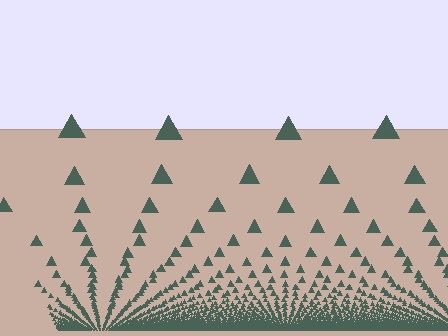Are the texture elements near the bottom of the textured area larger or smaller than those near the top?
Smaller. The gradient is inverted — elements near the bottom are smaller and denser.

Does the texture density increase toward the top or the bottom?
Density increases toward the bottom.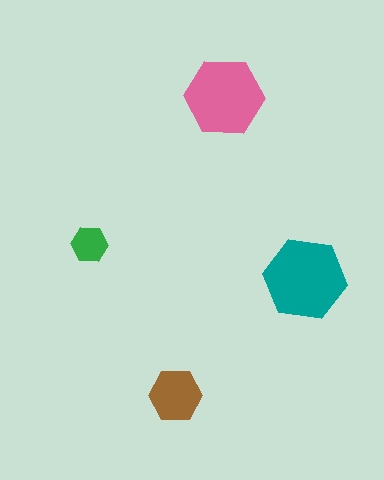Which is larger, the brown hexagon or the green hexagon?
The brown one.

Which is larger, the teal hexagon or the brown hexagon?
The teal one.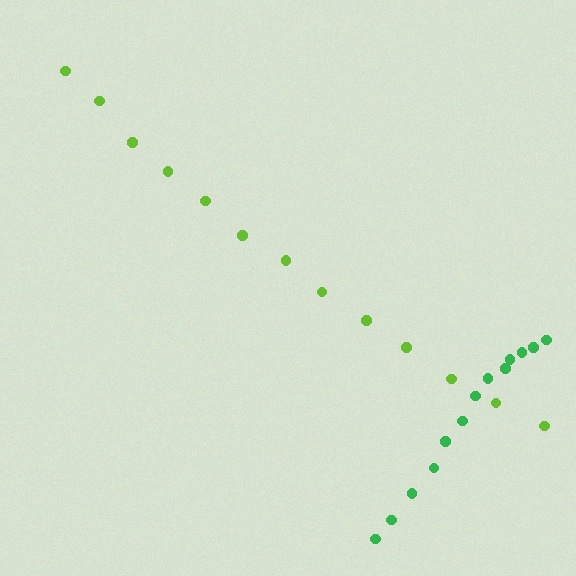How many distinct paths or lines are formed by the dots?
There are 2 distinct paths.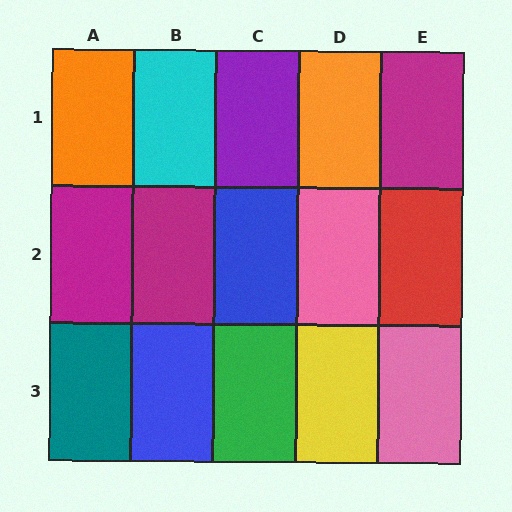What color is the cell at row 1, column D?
Orange.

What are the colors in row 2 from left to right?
Magenta, magenta, blue, pink, red.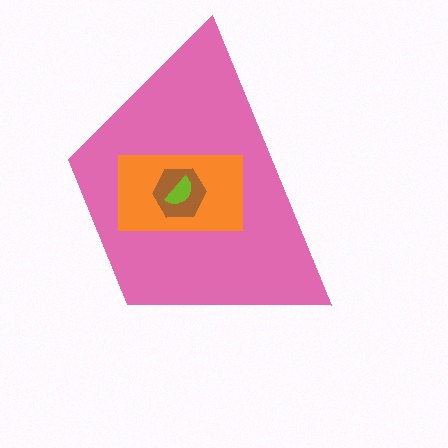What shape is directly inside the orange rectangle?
The brown hexagon.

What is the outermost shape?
The pink trapezoid.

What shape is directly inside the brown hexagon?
The lime semicircle.